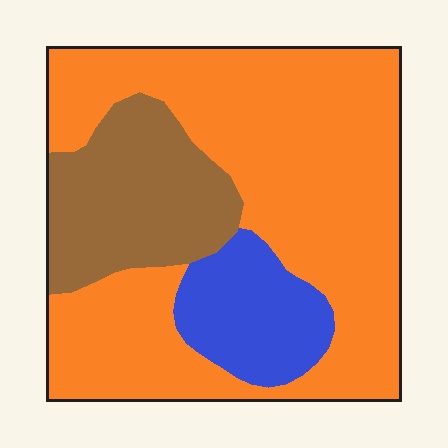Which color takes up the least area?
Blue, at roughly 15%.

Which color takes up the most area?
Orange, at roughly 65%.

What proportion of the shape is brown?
Brown covers 21% of the shape.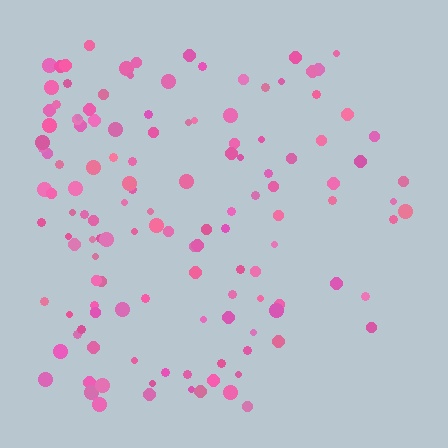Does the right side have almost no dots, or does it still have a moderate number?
Still a moderate number, just noticeably fewer than the left.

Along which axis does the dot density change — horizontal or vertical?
Horizontal.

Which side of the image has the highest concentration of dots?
The left.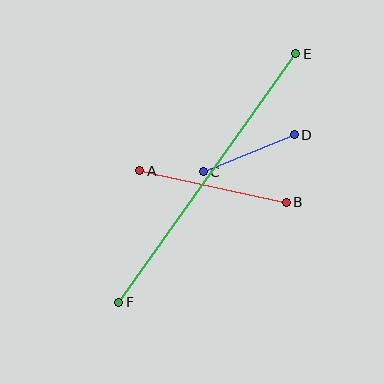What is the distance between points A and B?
The distance is approximately 150 pixels.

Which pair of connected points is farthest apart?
Points E and F are farthest apart.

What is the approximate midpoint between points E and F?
The midpoint is at approximately (207, 178) pixels.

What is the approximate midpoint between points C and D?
The midpoint is at approximately (249, 153) pixels.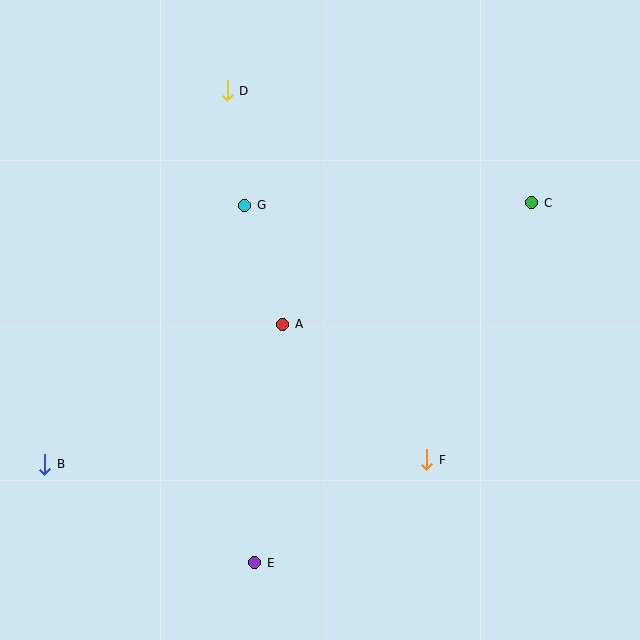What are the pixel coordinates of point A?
Point A is at (283, 324).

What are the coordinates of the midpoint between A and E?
The midpoint between A and E is at (269, 444).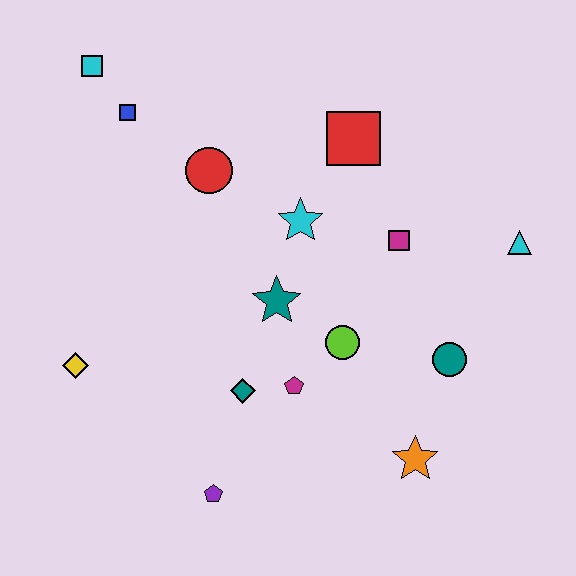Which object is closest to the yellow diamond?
The teal diamond is closest to the yellow diamond.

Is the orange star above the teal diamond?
No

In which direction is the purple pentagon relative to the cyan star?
The purple pentagon is below the cyan star.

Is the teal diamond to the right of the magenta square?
No